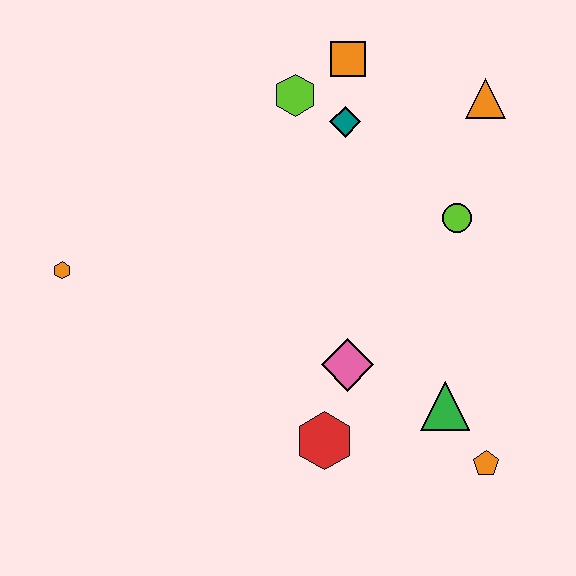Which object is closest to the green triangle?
The orange pentagon is closest to the green triangle.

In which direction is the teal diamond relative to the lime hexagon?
The teal diamond is to the right of the lime hexagon.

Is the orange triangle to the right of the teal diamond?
Yes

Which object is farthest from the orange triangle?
The orange hexagon is farthest from the orange triangle.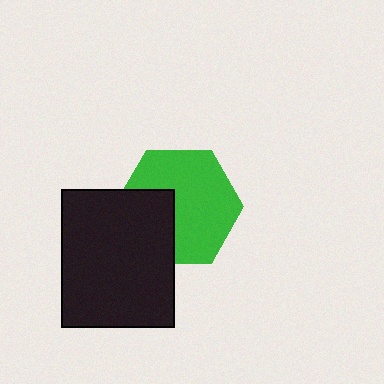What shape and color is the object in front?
The object in front is a black rectangle.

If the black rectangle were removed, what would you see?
You would see the complete green hexagon.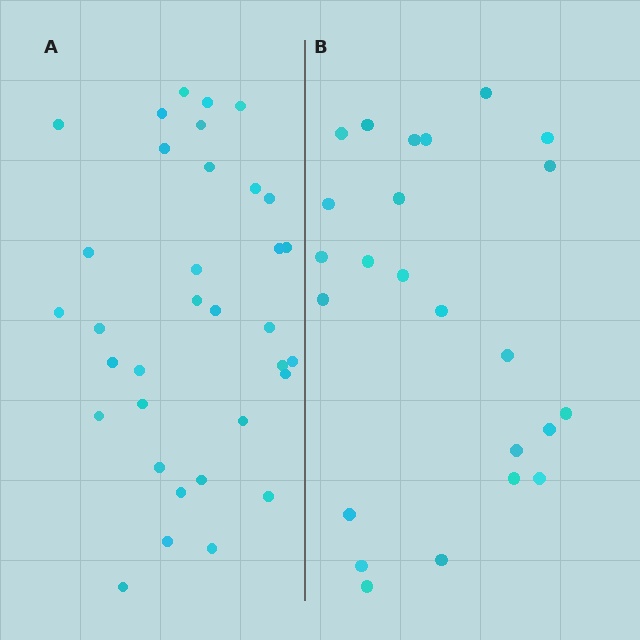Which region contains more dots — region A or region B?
Region A (the left region) has more dots.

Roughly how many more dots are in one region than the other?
Region A has roughly 10 or so more dots than region B.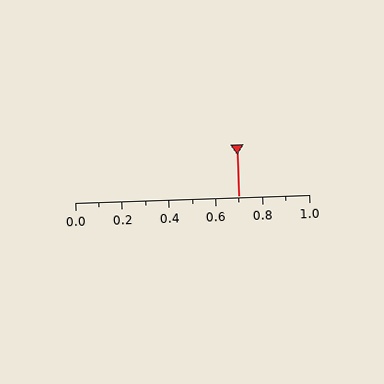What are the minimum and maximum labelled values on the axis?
The axis runs from 0.0 to 1.0.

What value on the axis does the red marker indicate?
The marker indicates approximately 0.7.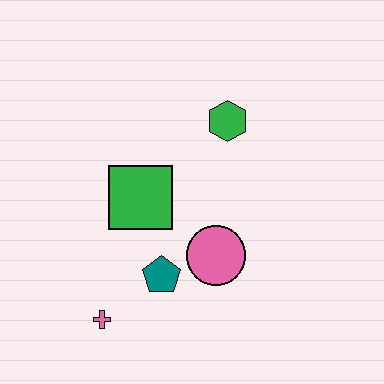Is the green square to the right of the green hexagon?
No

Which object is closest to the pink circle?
The teal pentagon is closest to the pink circle.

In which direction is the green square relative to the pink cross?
The green square is above the pink cross.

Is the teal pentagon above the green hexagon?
No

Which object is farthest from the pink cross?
The green hexagon is farthest from the pink cross.